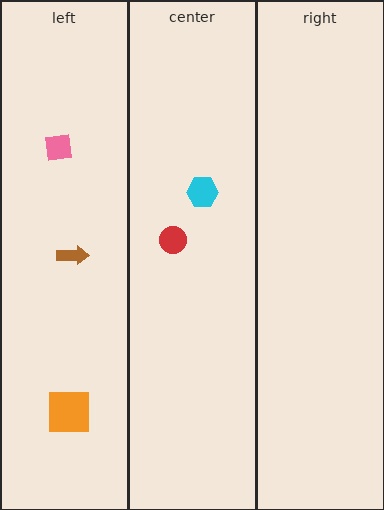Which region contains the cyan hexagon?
The center region.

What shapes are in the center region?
The red circle, the cyan hexagon.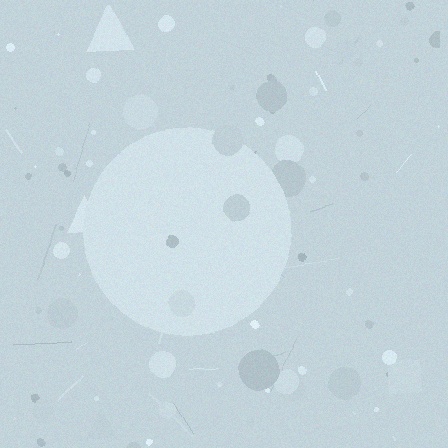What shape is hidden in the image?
A circle is hidden in the image.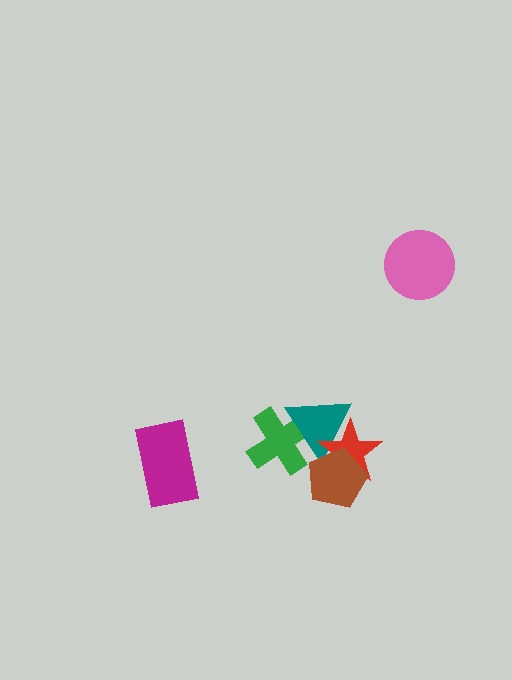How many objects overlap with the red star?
2 objects overlap with the red star.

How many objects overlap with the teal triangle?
3 objects overlap with the teal triangle.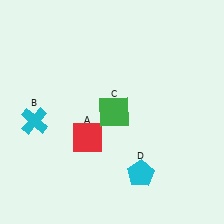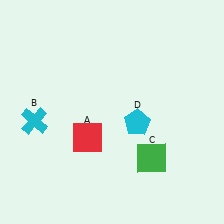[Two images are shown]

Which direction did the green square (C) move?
The green square (C) moved down.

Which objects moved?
The objects that moved are: the green square (C), the cyan pentagon (D).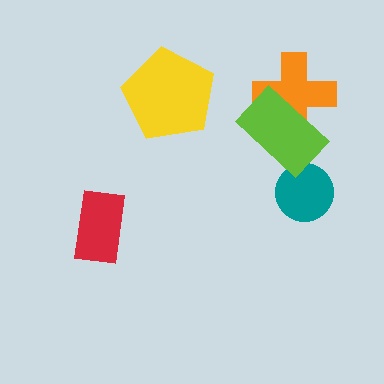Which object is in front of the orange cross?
The lime rectangle is in front of the orange cross.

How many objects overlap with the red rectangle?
0 objects overlap with the red rectangle.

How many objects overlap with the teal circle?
0 objects overlap with the teal circle.